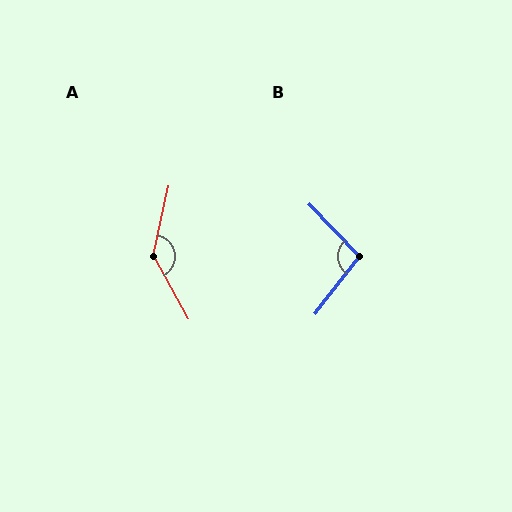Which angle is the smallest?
B, at approximately 99 degrees.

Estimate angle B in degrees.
Approximately 99 degrees.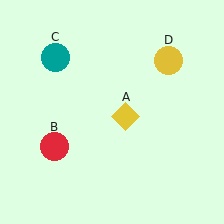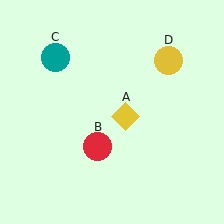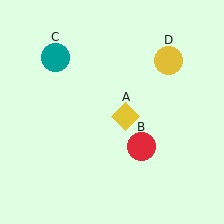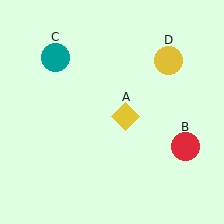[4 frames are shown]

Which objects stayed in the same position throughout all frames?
Yellow diamond (object A) and teal circle (object C) and yellow circle (object D) remained stationary.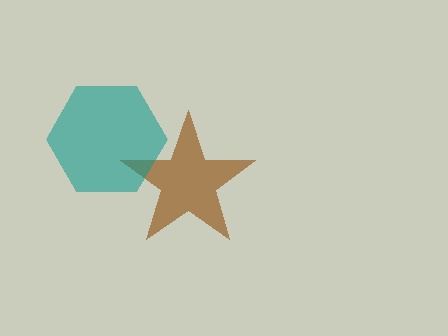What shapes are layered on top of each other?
The layered shapes are: a brown star, a teal hexagon.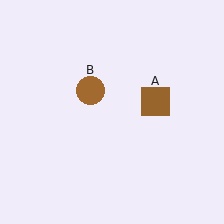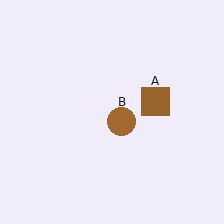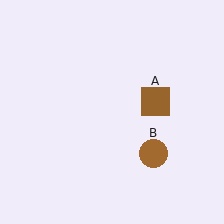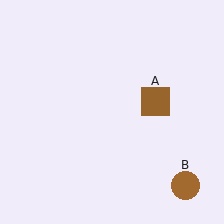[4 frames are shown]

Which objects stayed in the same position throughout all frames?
Brown square (object A) remained stationary.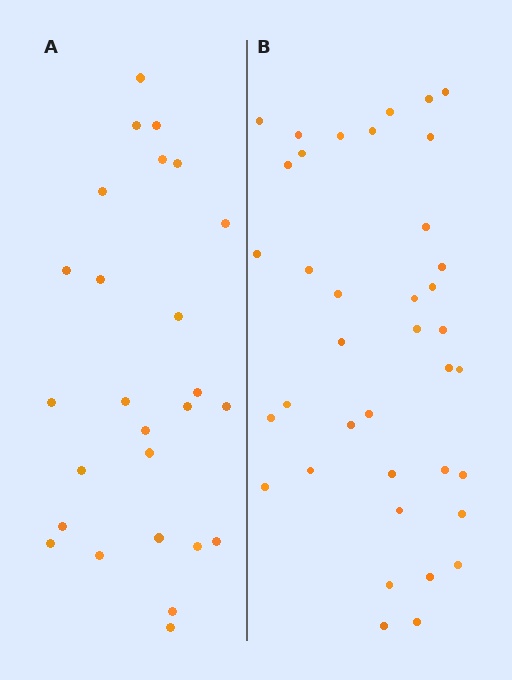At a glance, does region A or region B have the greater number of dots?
Region B (the right region) has more dots.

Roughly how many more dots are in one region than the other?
Region B has roughly 12 or so more dots than region A.